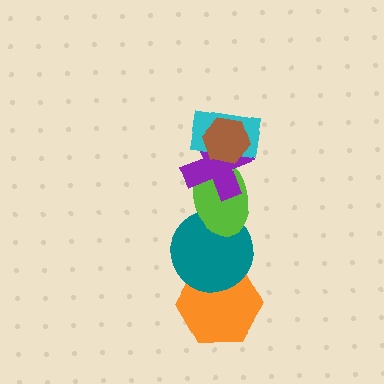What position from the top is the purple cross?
The purple cross is 3rd from the top.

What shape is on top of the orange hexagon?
The teal circle is on top of the orange hexagon.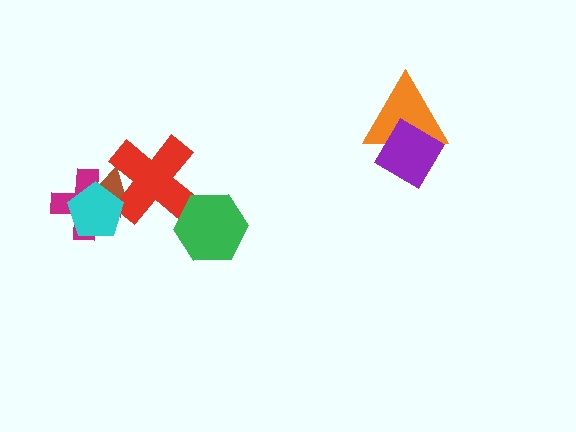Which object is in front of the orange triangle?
The purple diamond is in front of the orange triangle.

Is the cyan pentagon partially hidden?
No, no other shape covers it.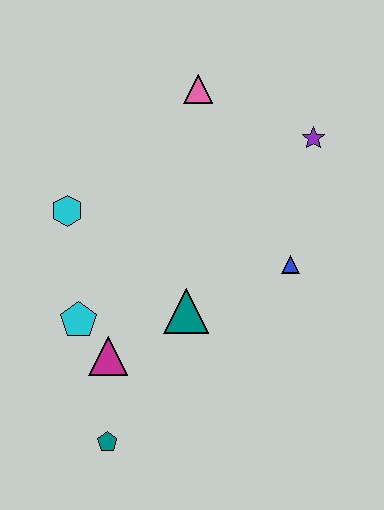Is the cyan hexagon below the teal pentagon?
No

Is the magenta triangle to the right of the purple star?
No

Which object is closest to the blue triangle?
The teal triangle is closest to the blue triangle.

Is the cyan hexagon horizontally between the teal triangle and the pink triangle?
No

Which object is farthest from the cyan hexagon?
The purple star is farthest from the cyan hexagon.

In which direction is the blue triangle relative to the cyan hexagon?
The blue triangle is to the right of the cyan hexagon.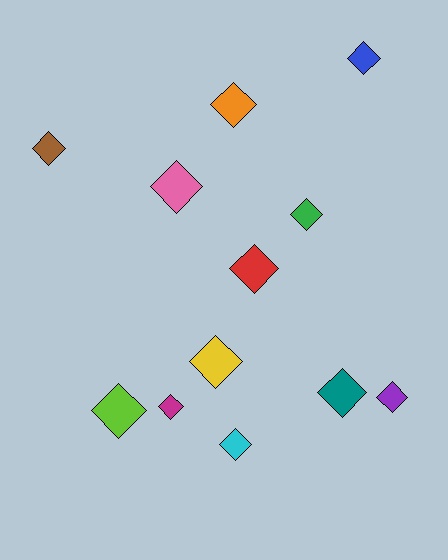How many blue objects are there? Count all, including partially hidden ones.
There is 1 blue object.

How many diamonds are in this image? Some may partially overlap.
There are 12 diamonds.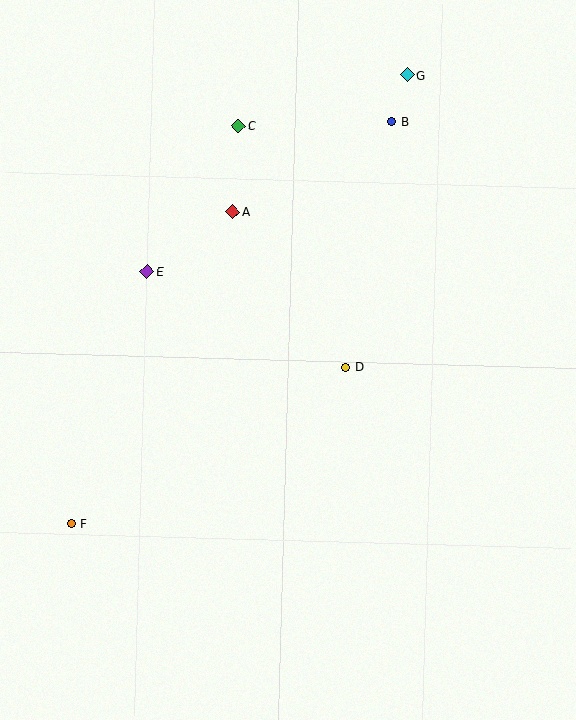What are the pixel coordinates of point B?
Point B is at (391, 122).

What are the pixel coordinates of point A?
Point A is at (233, 212).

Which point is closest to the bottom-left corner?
Point F is closest to the bottom-left corner.